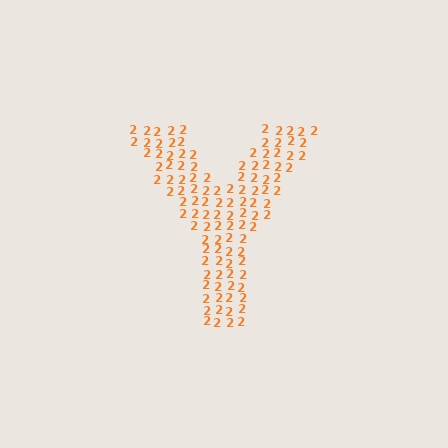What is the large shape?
The large shape is the letter Y.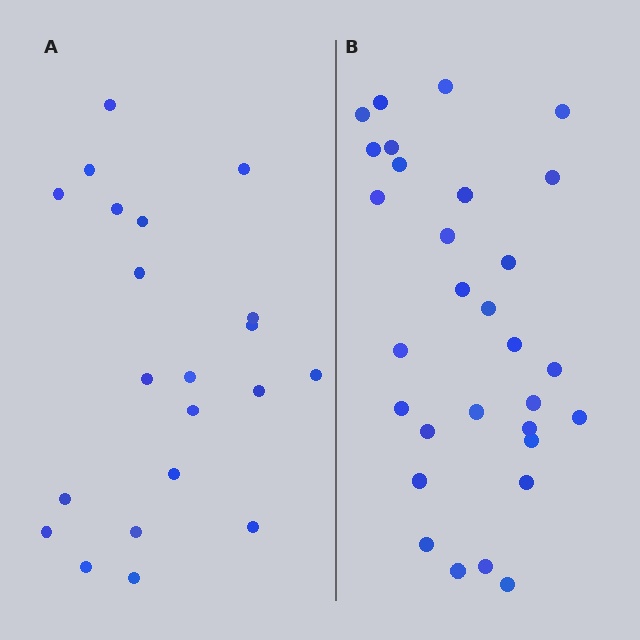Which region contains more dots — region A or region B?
Region B (the right region) has more dots.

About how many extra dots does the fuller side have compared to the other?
Region B has roughly 8 or so more dots than region A.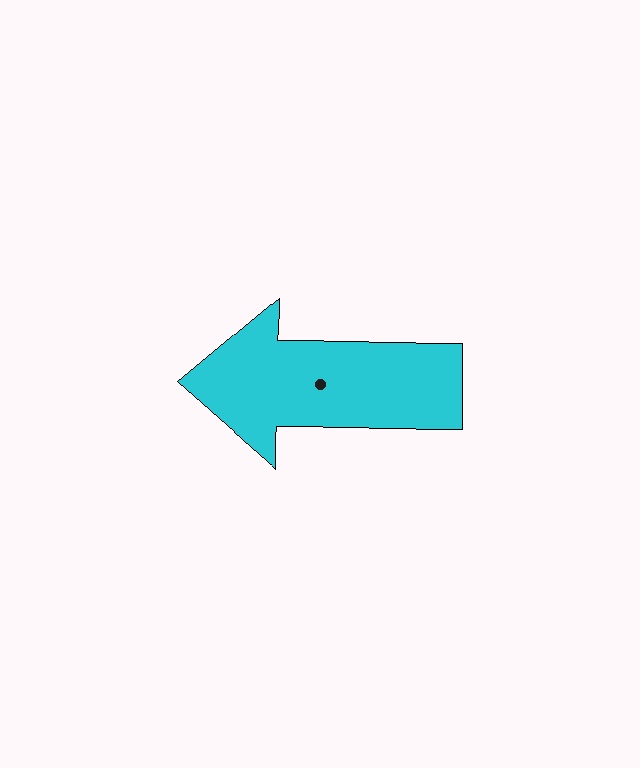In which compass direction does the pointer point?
West.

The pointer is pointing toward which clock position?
Roughly 9 o'clock.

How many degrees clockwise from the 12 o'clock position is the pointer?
Approximately 271 degrees.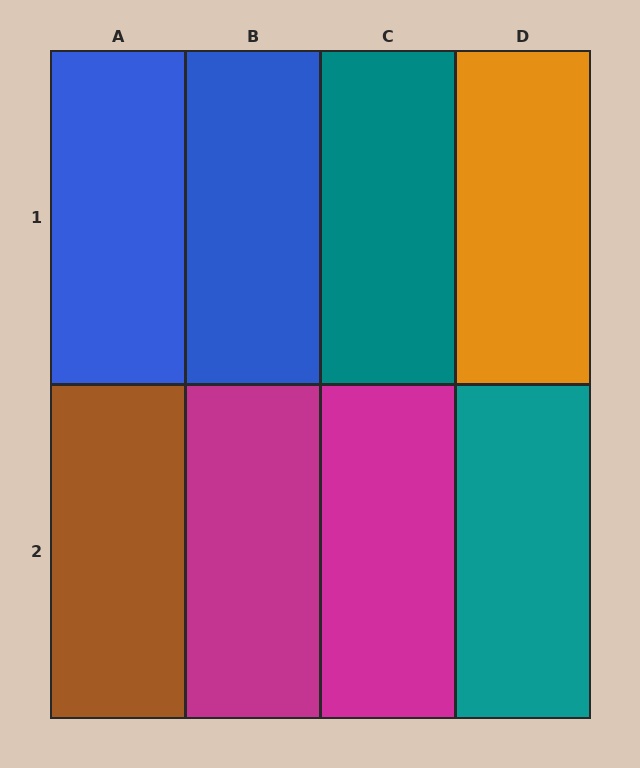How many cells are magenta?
2 cells are magenta.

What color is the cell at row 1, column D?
Orange.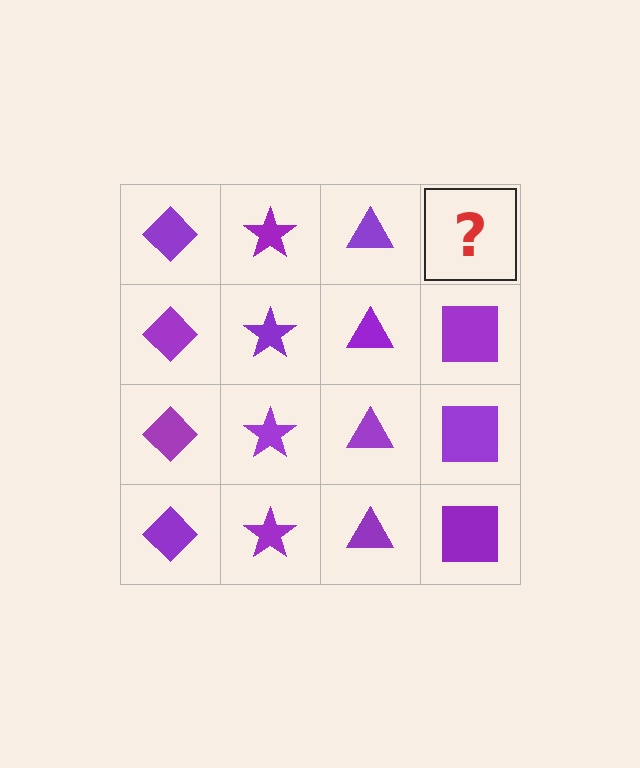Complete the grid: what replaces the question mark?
The question mark should be replaced with a purple square.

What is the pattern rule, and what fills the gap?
The rule is that each column has a consistent shape. The gap should be filled with a purple square.